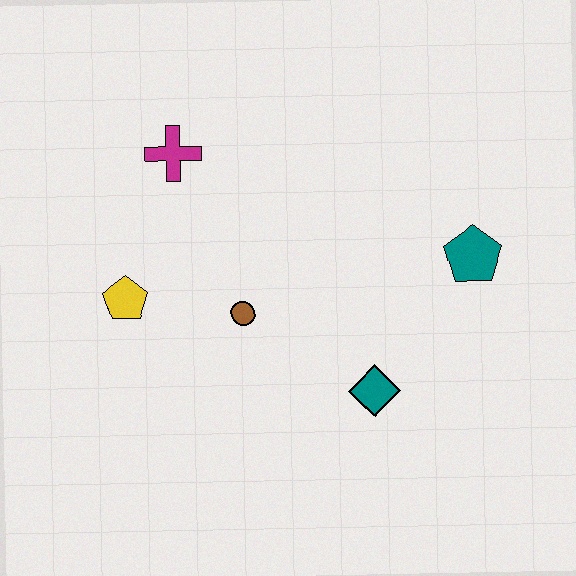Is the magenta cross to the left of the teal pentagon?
Yes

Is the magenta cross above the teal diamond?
Yes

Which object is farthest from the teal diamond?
The magenta cross is farthest from the teal diamond.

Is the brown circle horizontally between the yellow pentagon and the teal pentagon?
Yes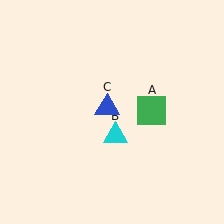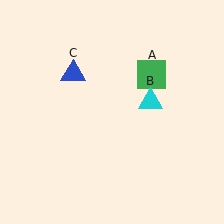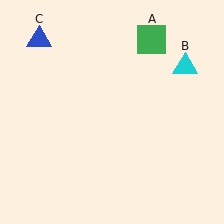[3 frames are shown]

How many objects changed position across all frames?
3 objects changed position: green square (object A), cyan triangle (object B), blue triangle (object C).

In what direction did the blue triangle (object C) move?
The blue triangle (object C) moved up and to the left.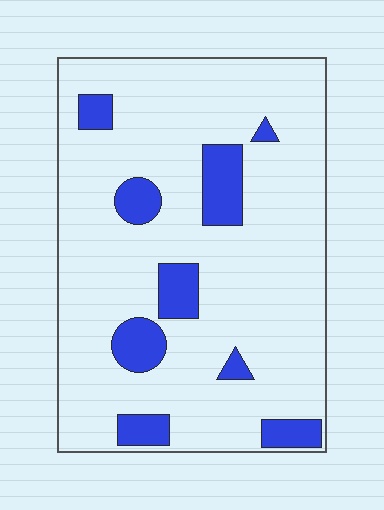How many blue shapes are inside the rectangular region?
9.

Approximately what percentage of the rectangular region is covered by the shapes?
Approximately 15%.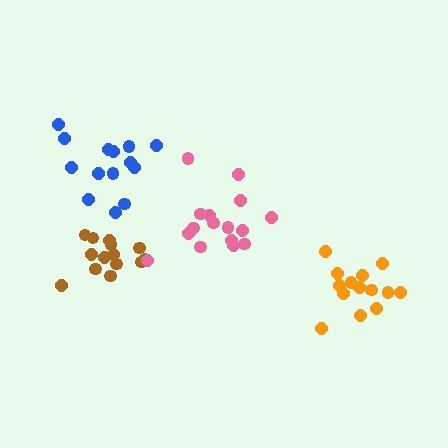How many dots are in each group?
Group 1: 14 dots, Group 2: 17 dots, Group 3: 14 dots, Group 4: 14 dots (59 total).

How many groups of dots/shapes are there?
There are 4 groups.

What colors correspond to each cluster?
The clusters are colored: brown, pink, orange, blue.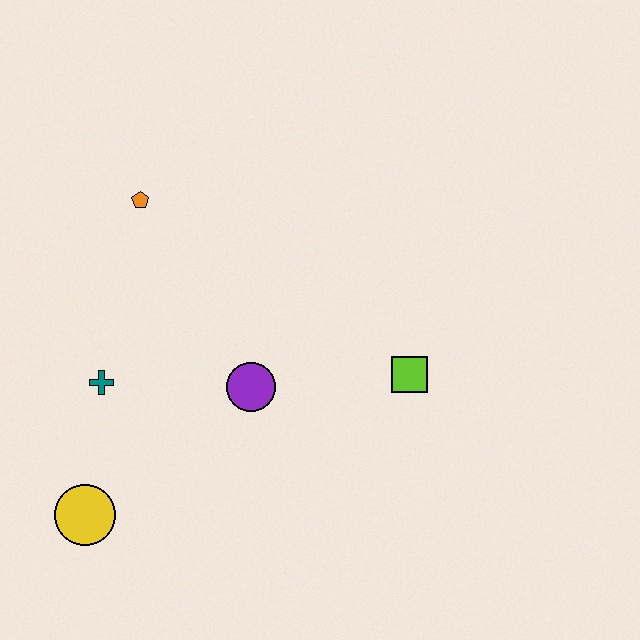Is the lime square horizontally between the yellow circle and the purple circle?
No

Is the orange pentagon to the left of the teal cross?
No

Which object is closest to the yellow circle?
The teal cross is closest to the yellow circle.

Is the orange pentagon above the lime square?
Yes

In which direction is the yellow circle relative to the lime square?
The yellow circle is to the left of the lime square.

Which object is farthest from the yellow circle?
The lime square is farthest from the yellow circle.